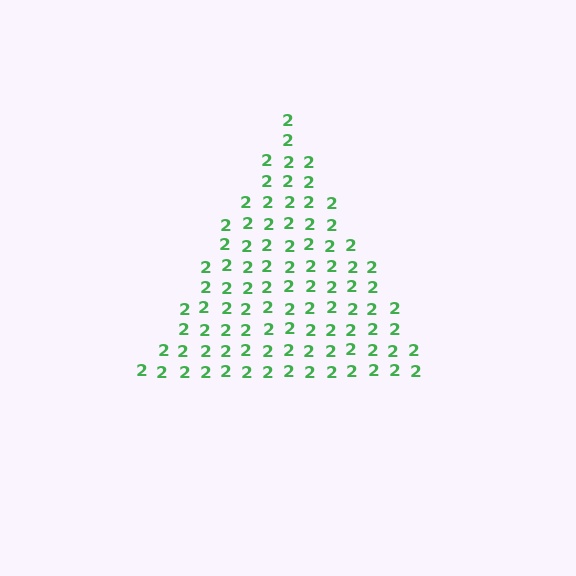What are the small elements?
The small elements are digit 2's.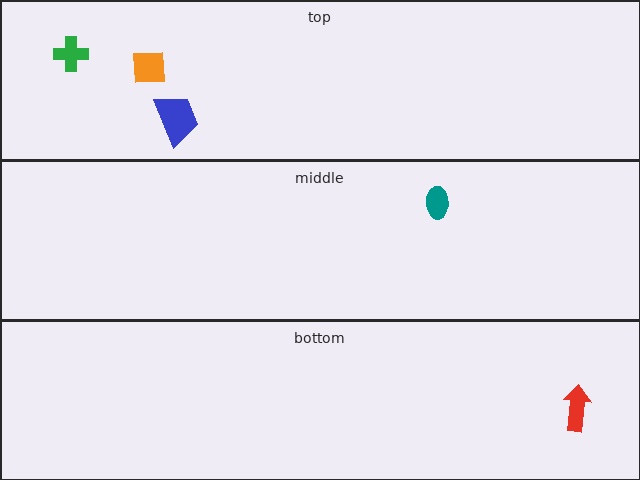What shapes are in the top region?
The green cross, the orange square, the blue trapezoid.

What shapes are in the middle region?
The teal ellipse.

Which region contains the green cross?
The top region.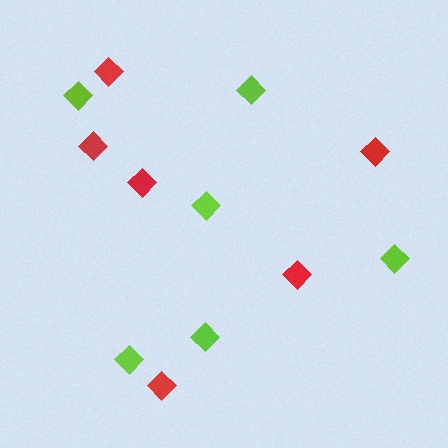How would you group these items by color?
There are 2 groups: one group of red diamonds (6) and one group of lime diamonds (6).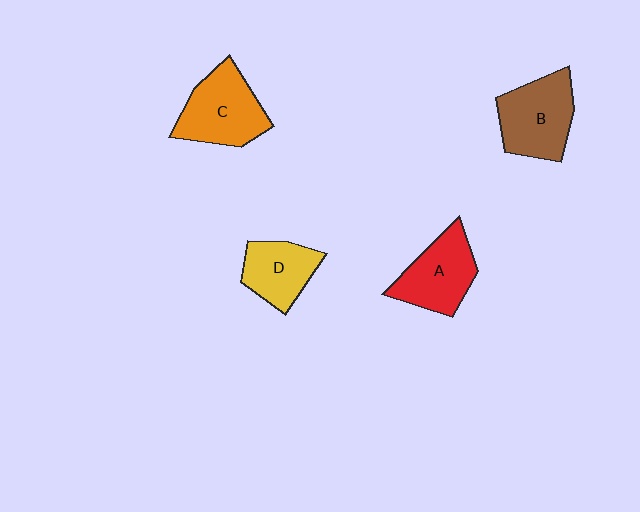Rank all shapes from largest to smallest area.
From largest to smallest: C (orange), B (brown), A (red), D (yellow).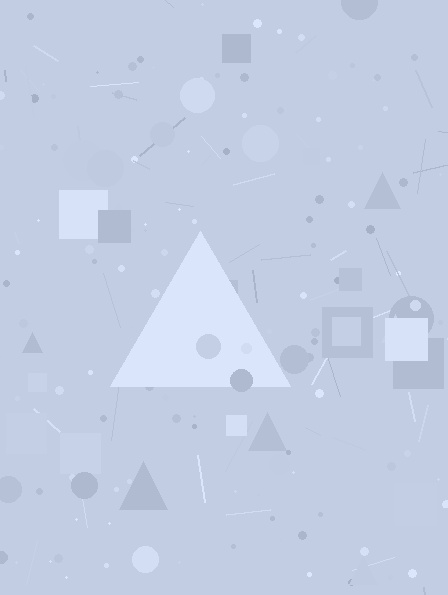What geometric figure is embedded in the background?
A triangle is embedded in the background.